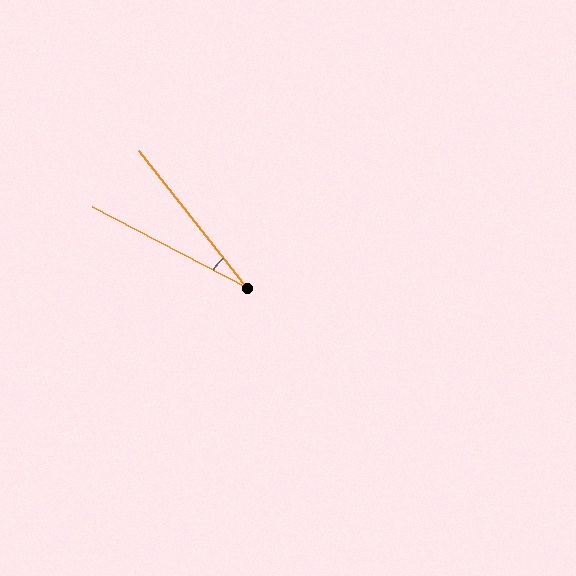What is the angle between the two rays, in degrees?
Approximately 24 degrees.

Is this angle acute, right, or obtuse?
It is acute.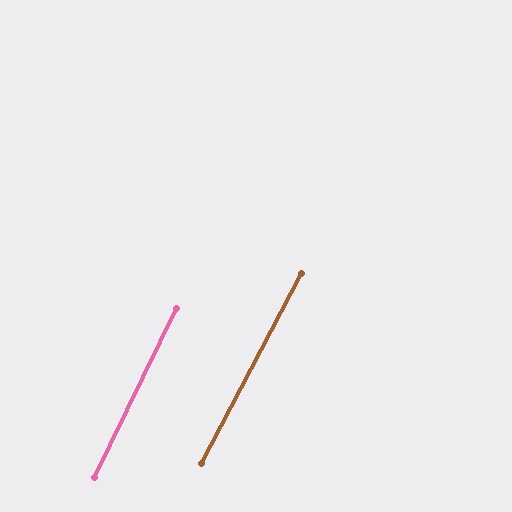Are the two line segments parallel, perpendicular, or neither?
Parallel — their directions differ by only 1.9°.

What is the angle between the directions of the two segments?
Approximately 2 degrees.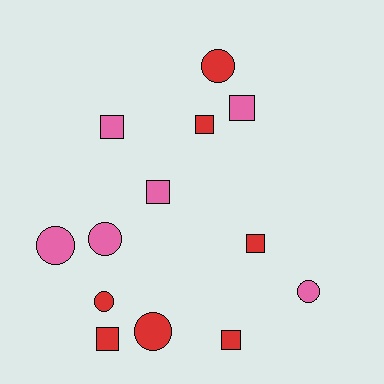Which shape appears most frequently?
Square, with 7 objects.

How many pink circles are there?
There are 3 pink circles.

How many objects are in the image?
There are 13 objects.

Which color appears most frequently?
Red, with 7 objects.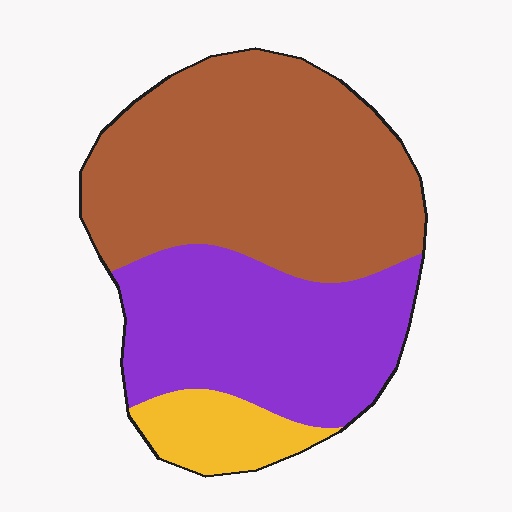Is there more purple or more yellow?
Purple.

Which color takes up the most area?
Brown, at roughly 55%.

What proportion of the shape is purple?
Purple takes up about three eighths (3/8) of the shape.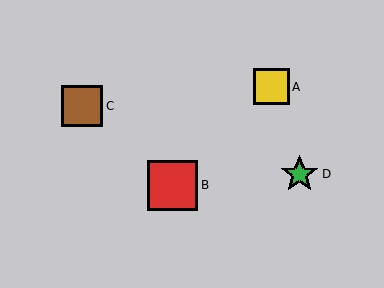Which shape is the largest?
The red square (labeled B) is the largest.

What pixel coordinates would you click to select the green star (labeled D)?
Click at (300, 174) to select the green star D.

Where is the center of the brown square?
The center of the brown square is at (82, 106).